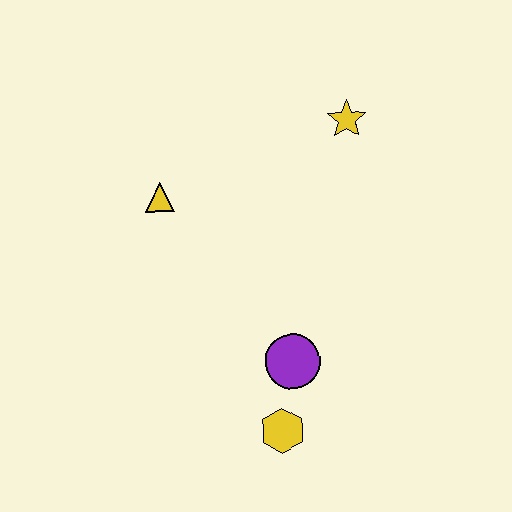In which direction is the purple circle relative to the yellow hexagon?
The purple circle is above the yellow hexagon.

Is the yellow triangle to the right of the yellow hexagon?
No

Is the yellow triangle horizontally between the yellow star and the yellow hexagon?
No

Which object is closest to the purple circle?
The yellow hexagon is closest to the purple circle.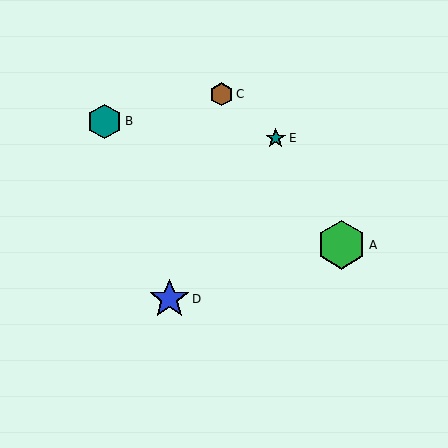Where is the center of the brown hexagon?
The center of the brown hexagon is at (221, 94).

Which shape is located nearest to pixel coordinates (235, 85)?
The brown hexagon (labeled C) at (221, 94) is nearest to that location.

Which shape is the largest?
The green hexagon (labeled A) is the largest.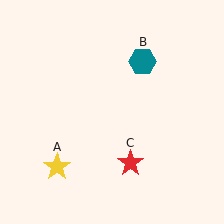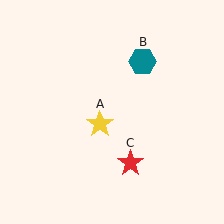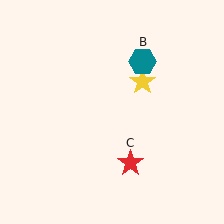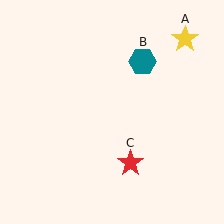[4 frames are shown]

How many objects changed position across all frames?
1 object changed position: yellow star (object A).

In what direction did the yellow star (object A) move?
The yellow star (object A) moved up and to the right.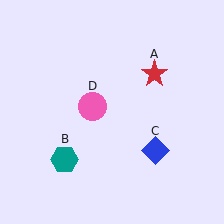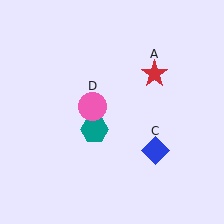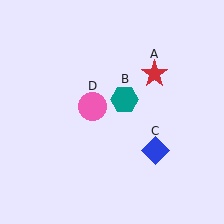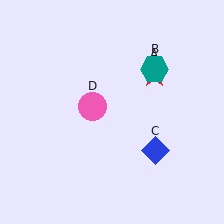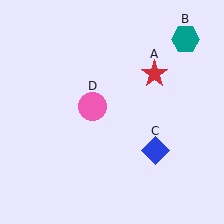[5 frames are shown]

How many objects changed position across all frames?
1 object changed position: teal hexagon (object B).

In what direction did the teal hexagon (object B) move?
The teal hexagon (object B) moved up and to the right.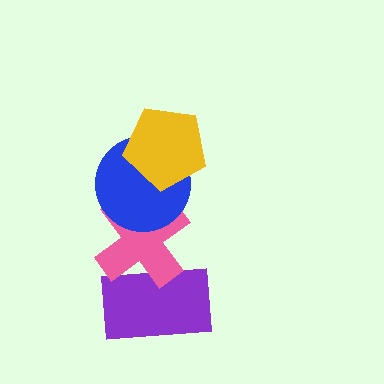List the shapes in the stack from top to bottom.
From top to bottom: the yellow pentagon, the blue circle, the pink cross, the purple rectangle.